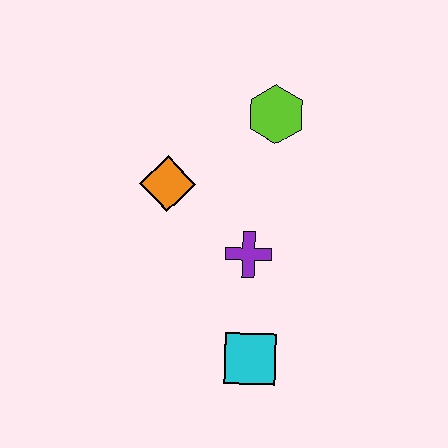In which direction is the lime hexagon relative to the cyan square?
The lime hexagon is above the cyan square.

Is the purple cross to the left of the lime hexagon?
Yes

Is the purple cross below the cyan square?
No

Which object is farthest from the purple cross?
The lime hexagon is farthest from the purple cross.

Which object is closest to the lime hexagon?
The orange diamond is closest to the lime hexagon.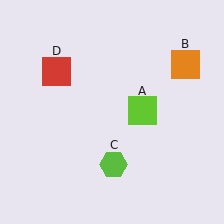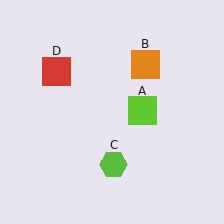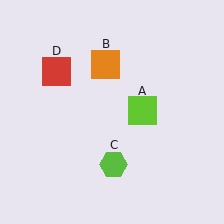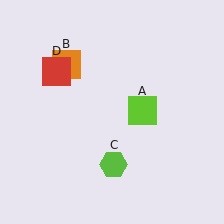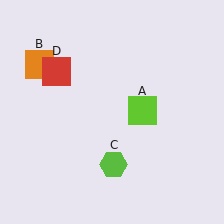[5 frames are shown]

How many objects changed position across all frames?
1 object changed position: orange square (object B).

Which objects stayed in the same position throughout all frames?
Lime square (object A) and lime hexagon (object C) and red square (object D) remained stationary.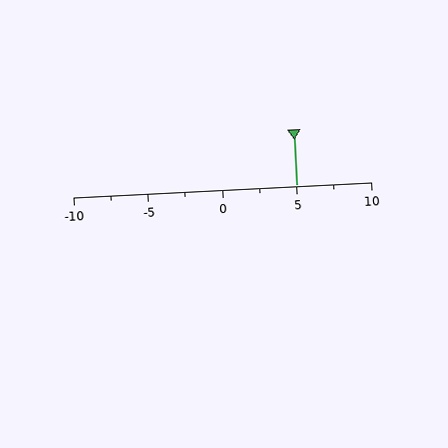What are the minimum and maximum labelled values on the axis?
The axis runs from -10 to 10.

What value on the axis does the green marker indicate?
The marker indicates approximately 5.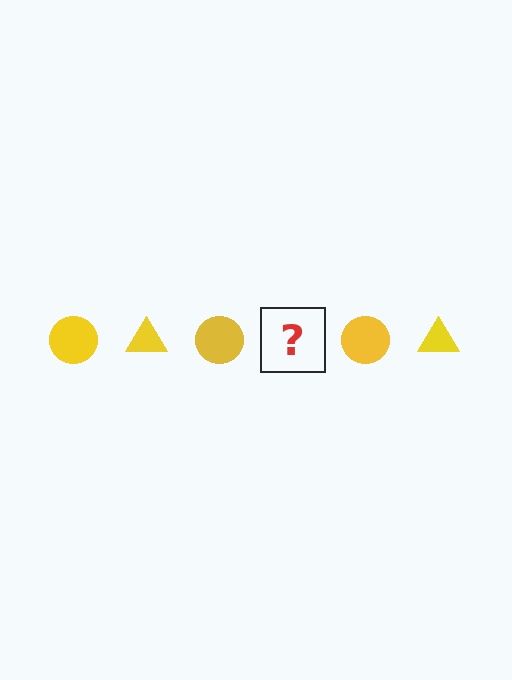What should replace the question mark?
The question mark should be replaced with a yellow triangle.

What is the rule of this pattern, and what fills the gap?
The rule is that the pattern cycles through circle, triangle shapes in yellow. The gap should be filled with a yellow triangle.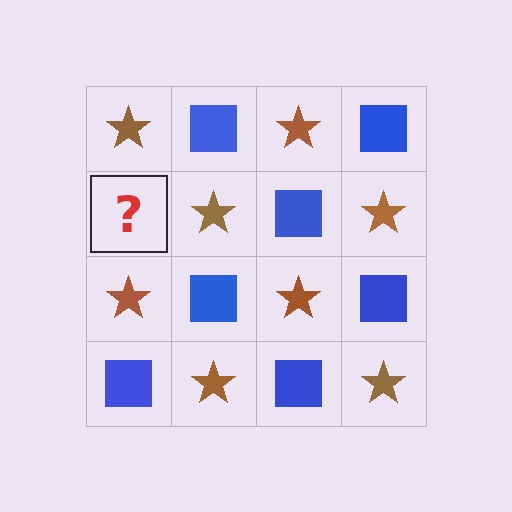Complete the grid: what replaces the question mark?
The question mark should be replaced with a blue square.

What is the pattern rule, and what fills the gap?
The rule is that it alternates brown star and blue square in a checkerboard pattern. The gap should be filled with a blue square.